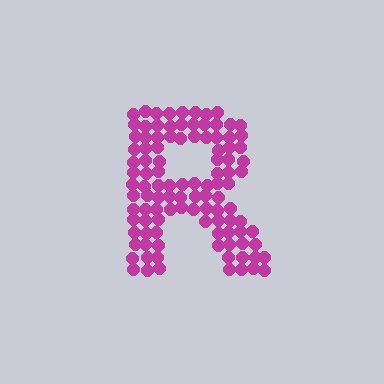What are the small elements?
The small elements are circles.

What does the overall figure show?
The overall figure shows the letter R.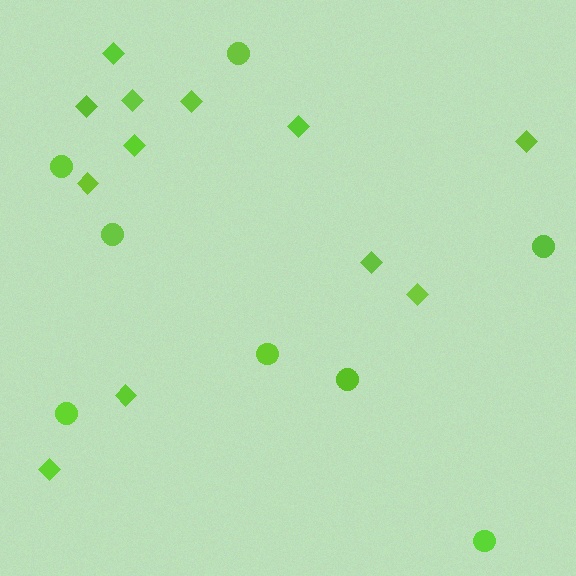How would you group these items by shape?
There are 2 groups: one group of circles (8) and one group of diamonds (12).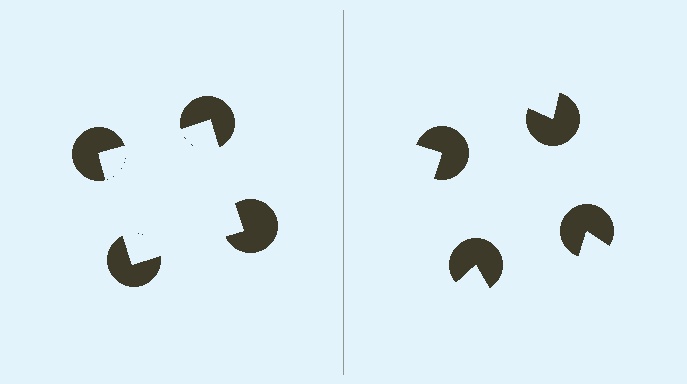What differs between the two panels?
The pac-man discs are positioned identically on both sides; only the wedge orientations differ. On the left they align to a square; on the right they are misaligned.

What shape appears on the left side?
An illusory square.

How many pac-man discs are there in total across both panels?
8 — 4 on each side.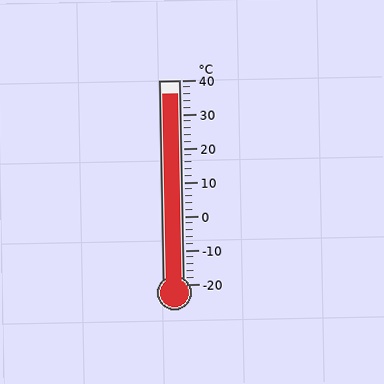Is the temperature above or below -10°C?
The temperature is above -10°C.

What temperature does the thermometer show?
The thermometer shows approximately 36°C.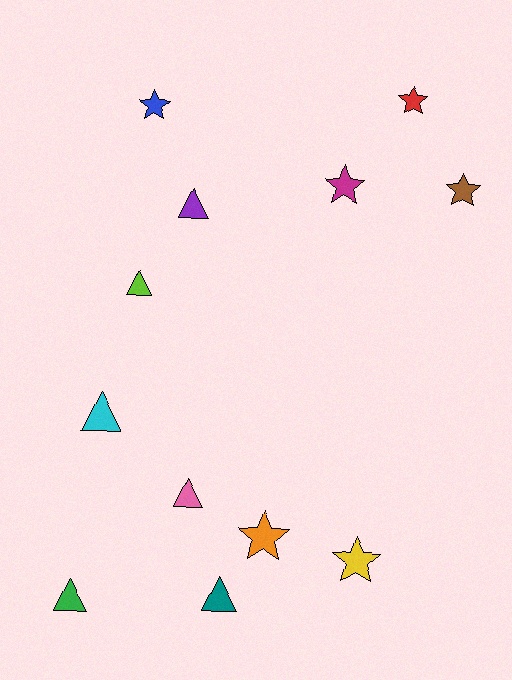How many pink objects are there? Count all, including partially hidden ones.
There is 1 pink object.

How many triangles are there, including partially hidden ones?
There are 6 triangles.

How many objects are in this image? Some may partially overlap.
There are 12 objects.